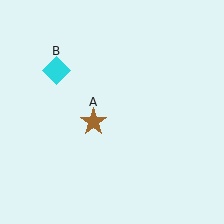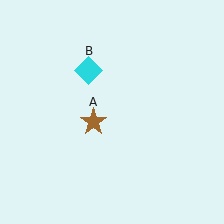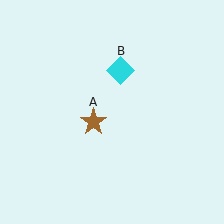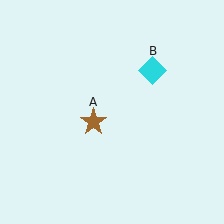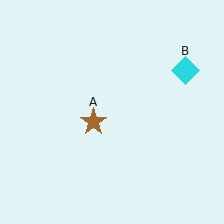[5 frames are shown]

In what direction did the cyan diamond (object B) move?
The cyan diamond (object B) moved right.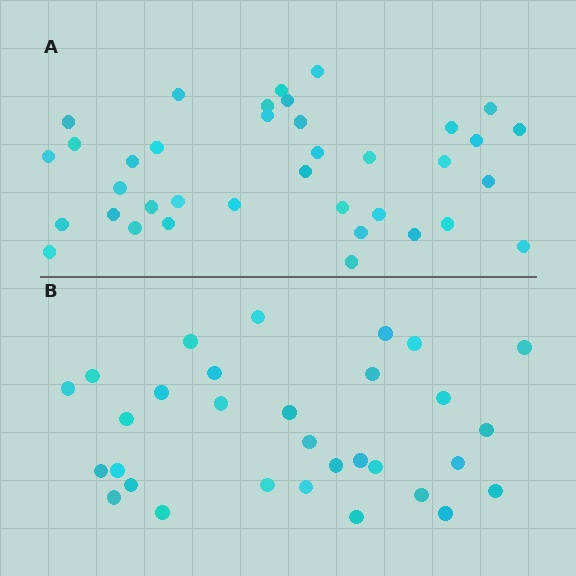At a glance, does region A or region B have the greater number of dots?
Region A (the top region) has more dots.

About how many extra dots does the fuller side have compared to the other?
Region A has about 6 more dots than region B.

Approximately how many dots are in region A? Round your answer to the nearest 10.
About 40 dots. (The exact count is 37, which rounds to 40.)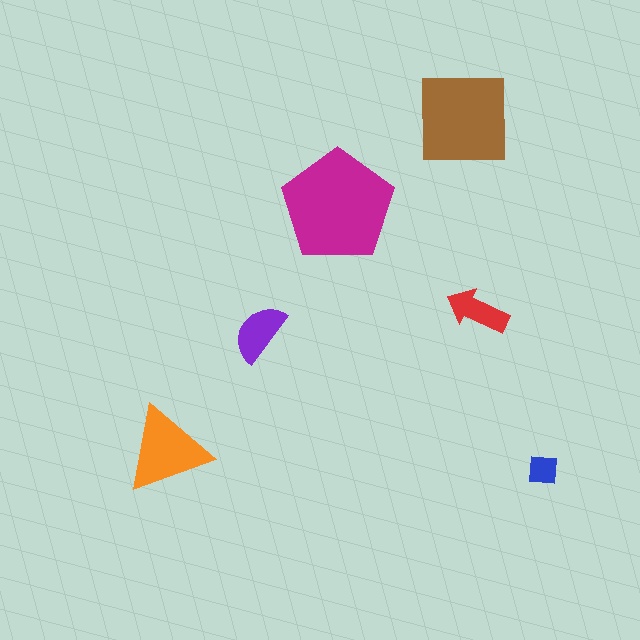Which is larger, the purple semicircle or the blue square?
The purple semicircle.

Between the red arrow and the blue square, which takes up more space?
The red arrow.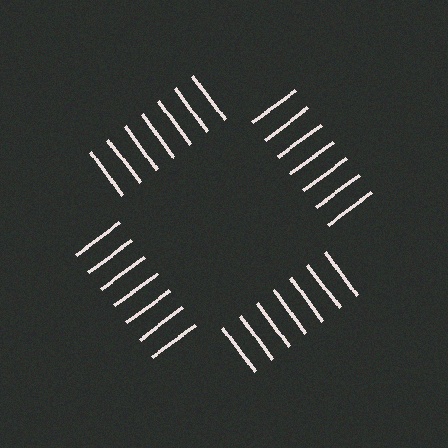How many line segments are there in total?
28 — 7 along each of the 4 edges.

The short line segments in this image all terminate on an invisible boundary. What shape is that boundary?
An illusory square — the line segments terminate on its edges but no continuous stroke is drawn.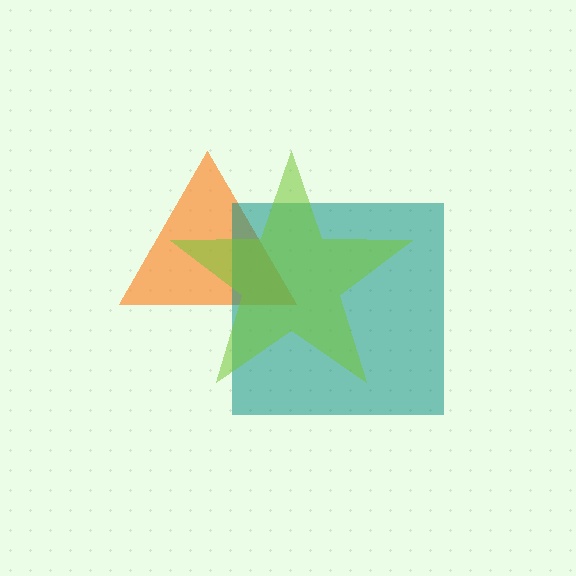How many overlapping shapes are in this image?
There are 3 overlapping shapes in the image.